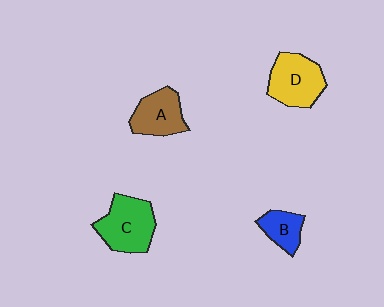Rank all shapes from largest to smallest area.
From largest to smallest: C (green), D (yellow), A (brown), B (blue).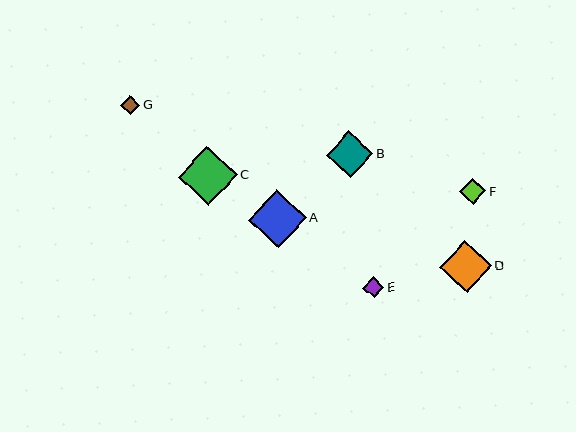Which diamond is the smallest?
Diamond G is the smallest with a size of approximately 19 pixels.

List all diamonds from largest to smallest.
From largest to smallest: C, A, D, B, F, E, G.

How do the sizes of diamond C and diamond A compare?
Diamond C and diamond A are approximately the same size.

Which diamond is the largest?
Diamond C is the largest with a size of approximately 59 pixels.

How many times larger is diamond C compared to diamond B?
Diamond C is approximately 1.3 times the size of diamond B.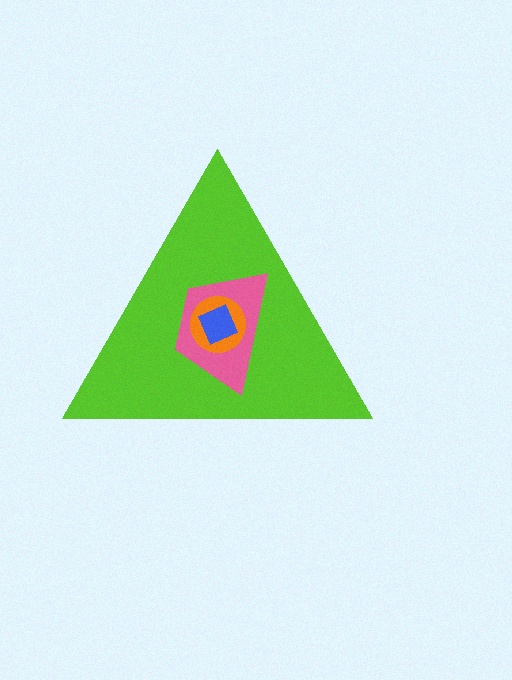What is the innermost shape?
The blue diamond.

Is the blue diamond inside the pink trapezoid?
Yes.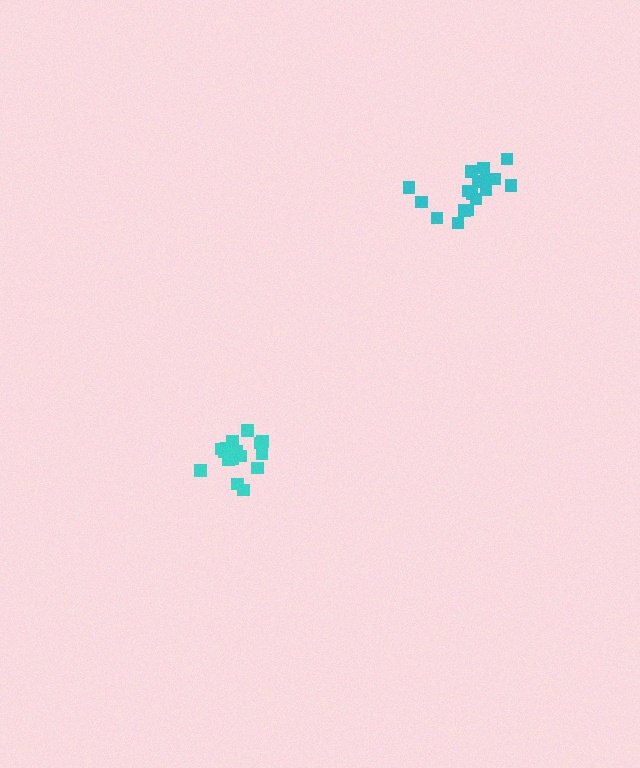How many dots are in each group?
Group 1: 17 dots, Group 2: 17 dots (34 total).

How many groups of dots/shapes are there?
There are 2 groups.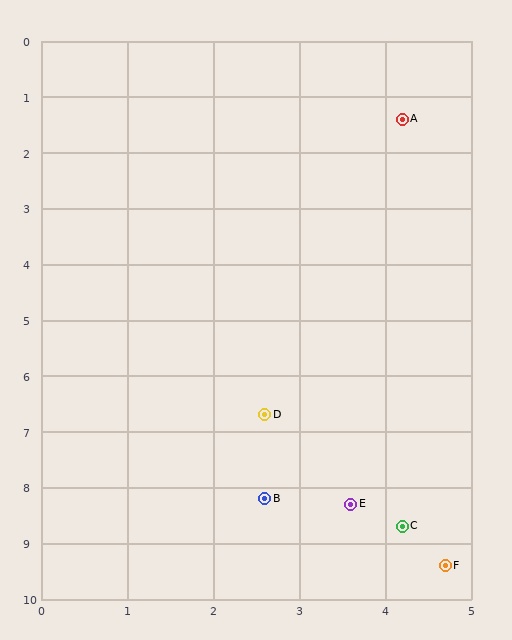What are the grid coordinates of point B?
Point B is at approximately (2.6, 8.2).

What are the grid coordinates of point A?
Point A is at approximately (4.2, 1.4).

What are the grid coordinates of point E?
Point E is at approximately (3.6, 8.3).